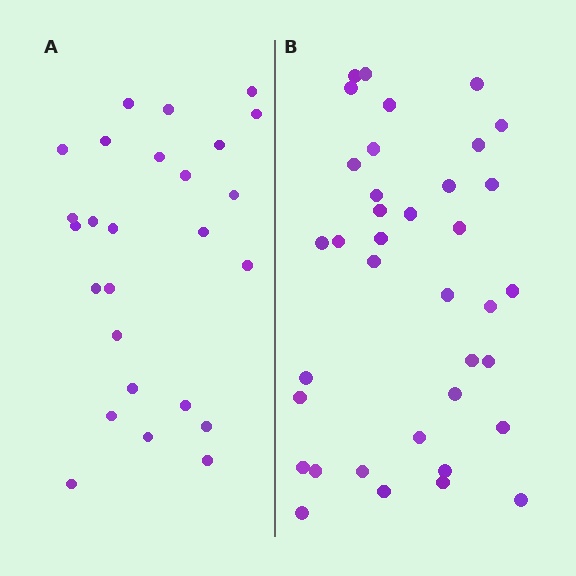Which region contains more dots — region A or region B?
Region B (the right region) has more dots.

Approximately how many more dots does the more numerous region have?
Region B has roughly 12 or so more dots than region A.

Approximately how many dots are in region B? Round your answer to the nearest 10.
About 40 dots. (The exact count is 37, which rounds to 40.)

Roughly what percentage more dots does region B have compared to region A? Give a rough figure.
About 40% more.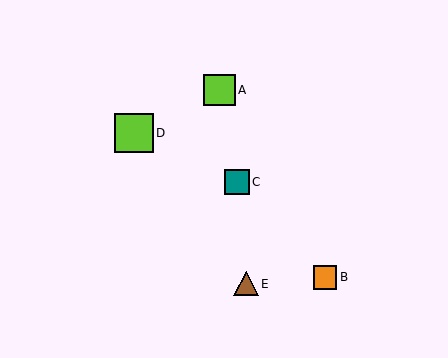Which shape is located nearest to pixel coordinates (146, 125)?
The lime square (labeled D) at (134, 133) is nearest to that location.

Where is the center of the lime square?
The center of the lime square is at (220, 90).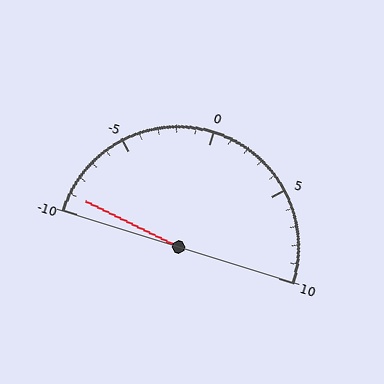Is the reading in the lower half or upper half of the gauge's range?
The reading is in the lower half of the range (-10 to 10).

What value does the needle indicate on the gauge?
The needle indicates approximately -9.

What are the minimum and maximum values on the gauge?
The gauge ranges from -10 to 10.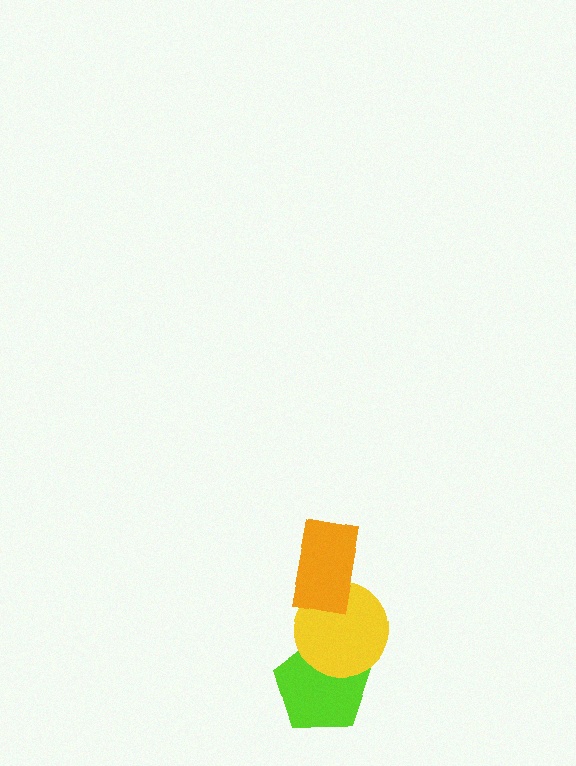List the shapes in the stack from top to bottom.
From top to bottom: the orange rectangle, the yellow circle, the lime pentagon.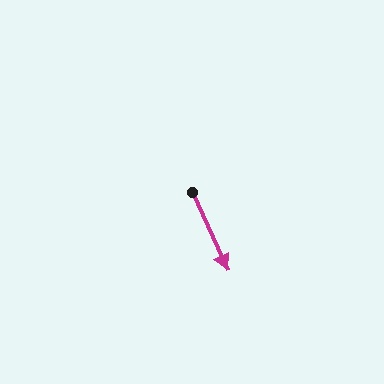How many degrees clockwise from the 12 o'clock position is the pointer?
Approximately 155 degrees.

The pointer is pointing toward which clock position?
Roughly 5 o'clock.